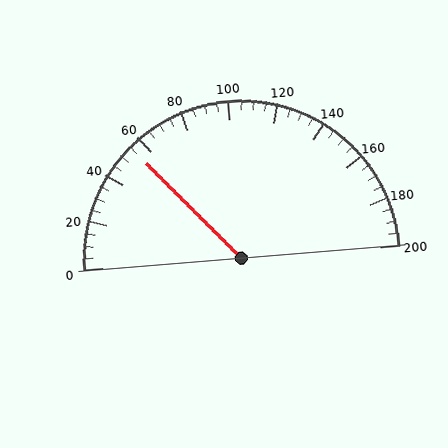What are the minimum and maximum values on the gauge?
The gauge ranges from 0 to 200.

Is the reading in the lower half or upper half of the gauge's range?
The reading is in the lower half of the range (0 to 200).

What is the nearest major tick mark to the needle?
The nearest major tick mark is 60.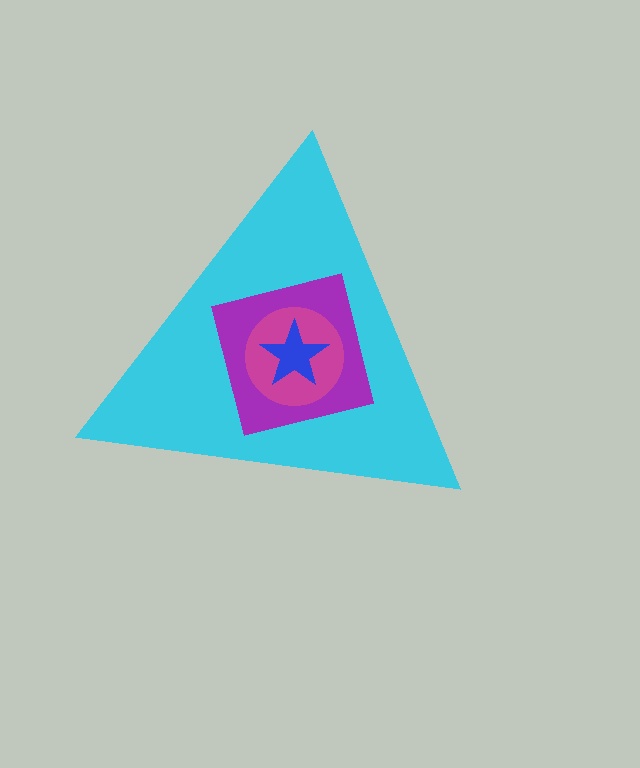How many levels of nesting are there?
4.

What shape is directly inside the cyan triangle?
The purple square.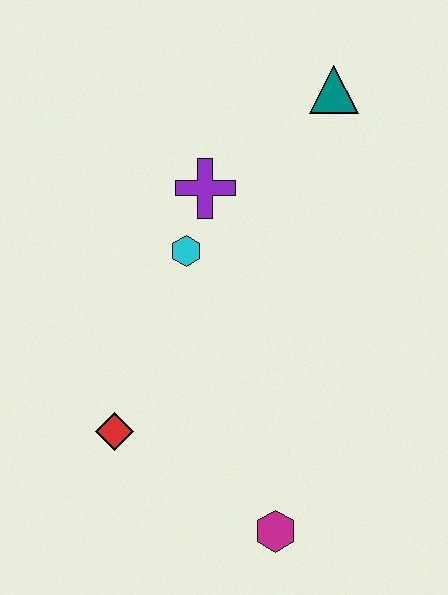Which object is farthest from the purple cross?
The magenta hexagon is farthest from the purple cross.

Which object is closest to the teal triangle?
The purple cross is closest to the teal triangle.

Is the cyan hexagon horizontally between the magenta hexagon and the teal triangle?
No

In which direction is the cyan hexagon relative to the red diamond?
The cyan hexagon is above the red diamond.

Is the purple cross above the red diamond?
Yes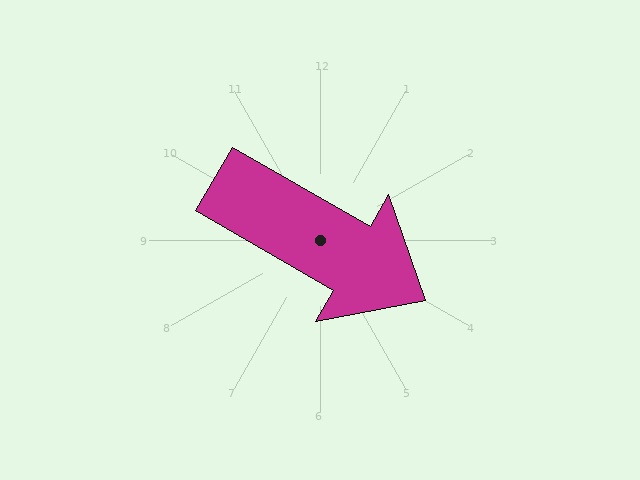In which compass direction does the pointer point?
Southeast.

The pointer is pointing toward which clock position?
Roughly 4 o'clock.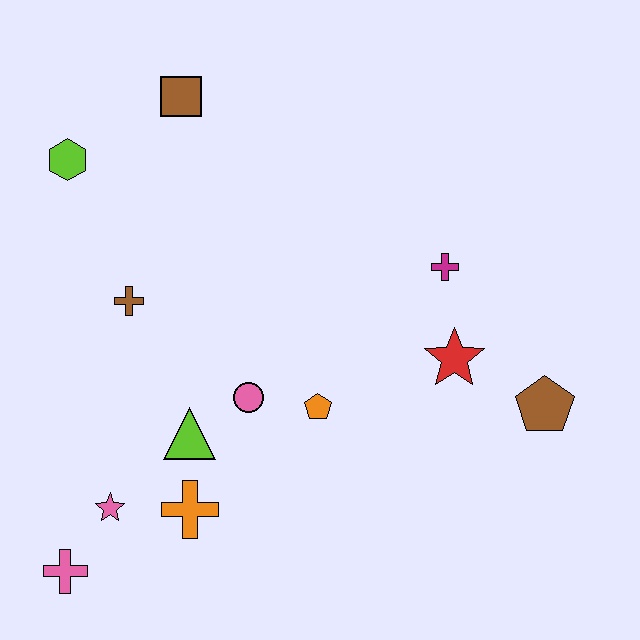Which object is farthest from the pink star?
The brown pentagon is farthest from the pink star.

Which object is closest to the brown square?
The lime hexagon is closest to the brown square.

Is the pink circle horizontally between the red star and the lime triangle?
Yes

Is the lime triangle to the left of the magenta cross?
Yes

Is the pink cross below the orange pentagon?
Yes